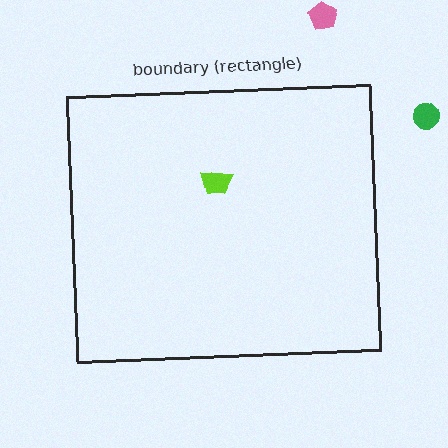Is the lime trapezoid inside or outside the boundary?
Inside.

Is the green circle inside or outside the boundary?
Outside.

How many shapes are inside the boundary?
1 inside, 2 outside.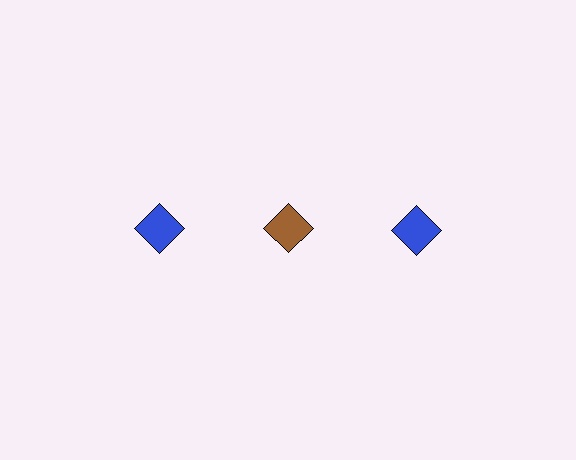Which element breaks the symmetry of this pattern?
The brown diamond in the top row, second from left column breaks the symmetry. All other shapes are blue diamonds.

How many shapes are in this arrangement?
There are 3 shapes arranged in a grid pattern.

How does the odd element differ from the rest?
It has a different color: brown instead of blue.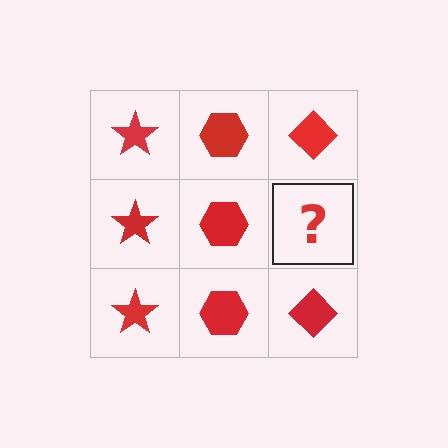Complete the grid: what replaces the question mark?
The question mark should be replaced with a red diamond.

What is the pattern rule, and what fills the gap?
The rule is that each column has a consistent shape. The gap should be filled with a red diamond.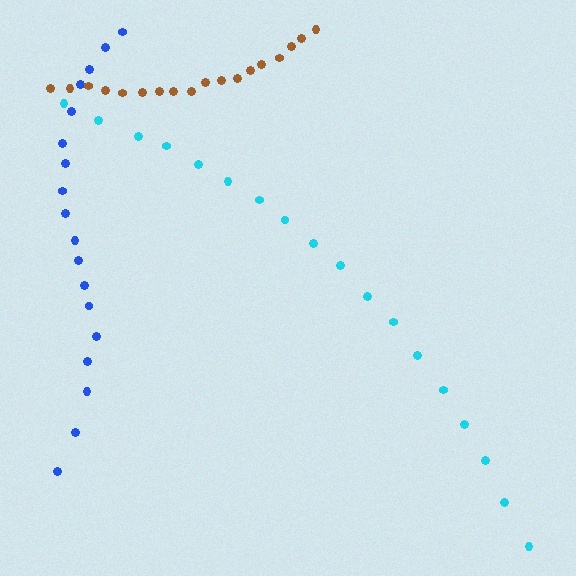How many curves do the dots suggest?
There are 3 distinct paths.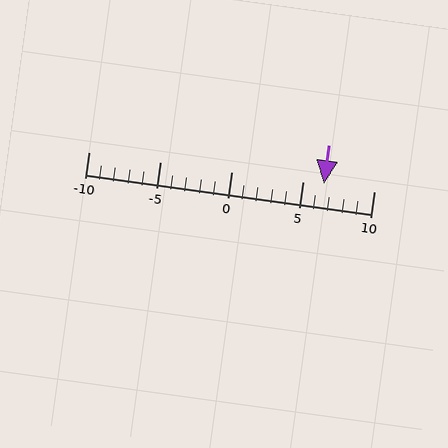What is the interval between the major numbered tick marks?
The major tick marks are spaced 5 units apart.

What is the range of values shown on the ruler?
The ruler shows values from -10 to 10.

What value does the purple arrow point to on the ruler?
The purple arrow points to approximately 6.